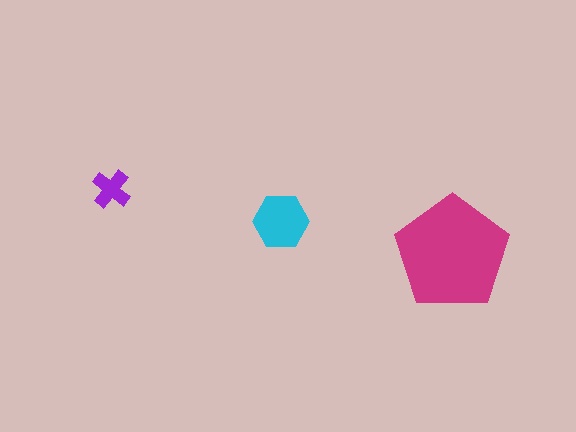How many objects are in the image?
There are 3 objects in the image.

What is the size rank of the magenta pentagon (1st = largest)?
1st.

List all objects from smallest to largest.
The purple cross, the cyan hexagon, the magenta pentagon.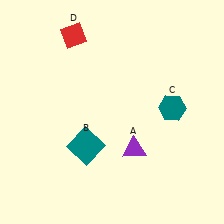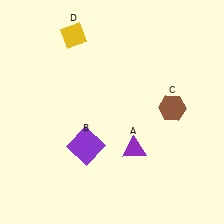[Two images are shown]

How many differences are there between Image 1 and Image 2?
There are 3 differences between the two images.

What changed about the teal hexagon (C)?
In Image 1, C is teal. In Image 2, it changed to brown.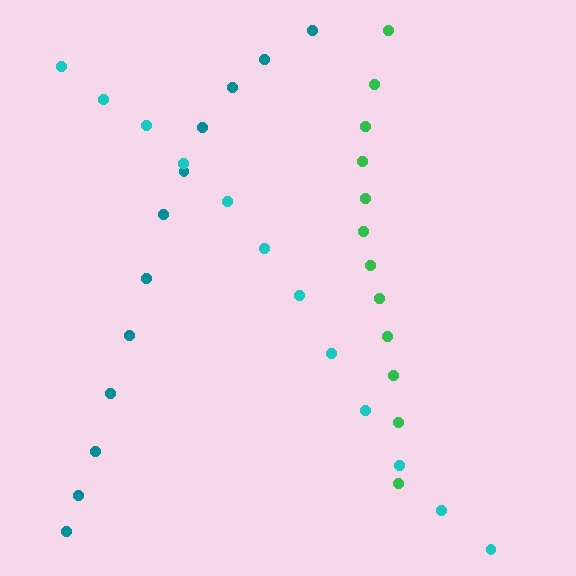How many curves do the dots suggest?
There are 3 distinct paths.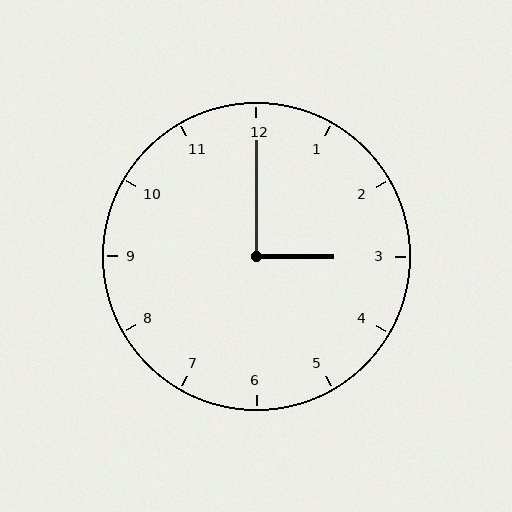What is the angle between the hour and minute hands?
Approximately 90 degrees.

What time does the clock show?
3:00.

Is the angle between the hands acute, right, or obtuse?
It is right.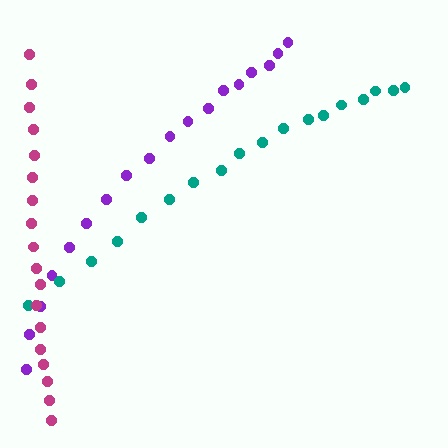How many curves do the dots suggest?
There are 3 distinct paths.